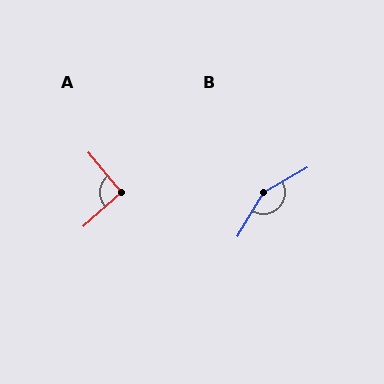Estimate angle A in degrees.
Approximately 92 degrees.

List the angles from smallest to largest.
A (92°), B (151°).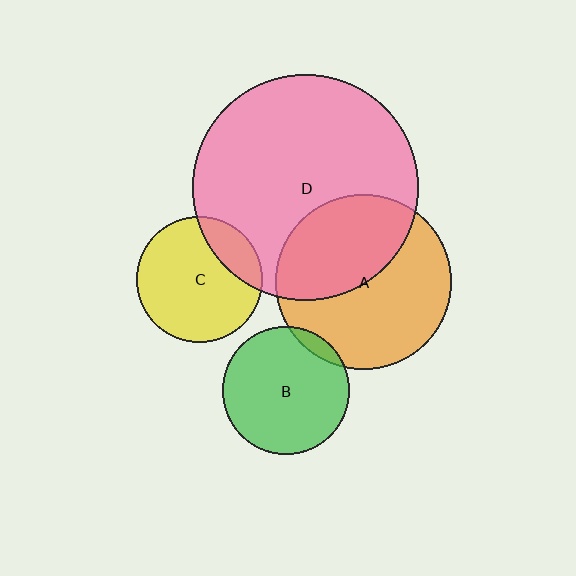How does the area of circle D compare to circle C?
Approximately 3.2 times.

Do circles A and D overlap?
Yes.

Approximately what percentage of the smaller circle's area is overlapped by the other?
Approximately 45%.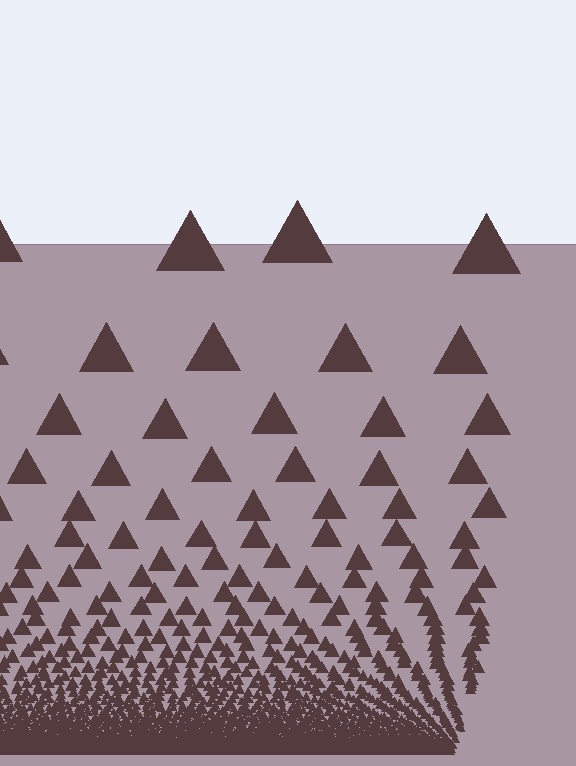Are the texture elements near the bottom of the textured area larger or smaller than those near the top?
Smaller. The gradient is inverted — elements near the bottom are smaller and denser.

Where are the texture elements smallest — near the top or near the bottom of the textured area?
Near the bottom.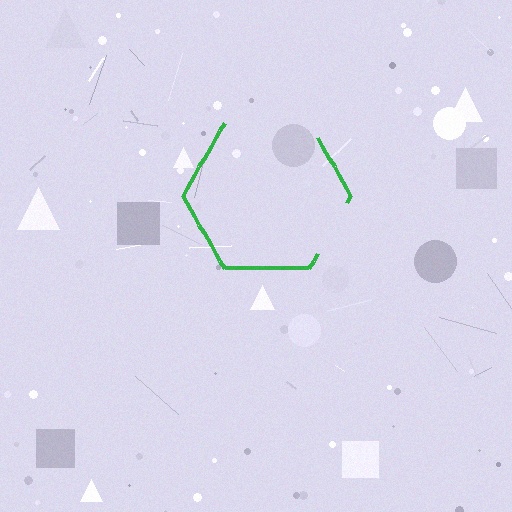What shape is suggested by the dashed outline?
The dashed outline suggests a hexagon.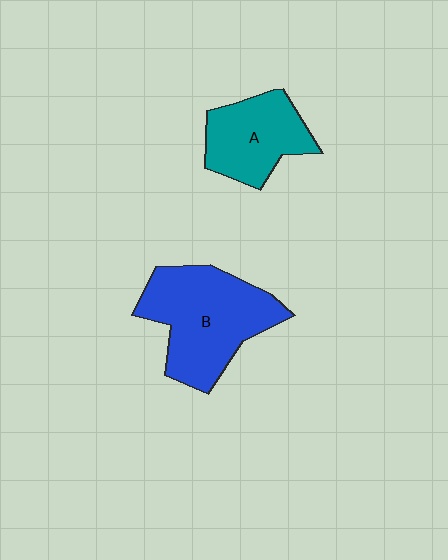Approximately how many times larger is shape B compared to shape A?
Approximately 1.5 times.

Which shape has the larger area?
Shape B (blue).